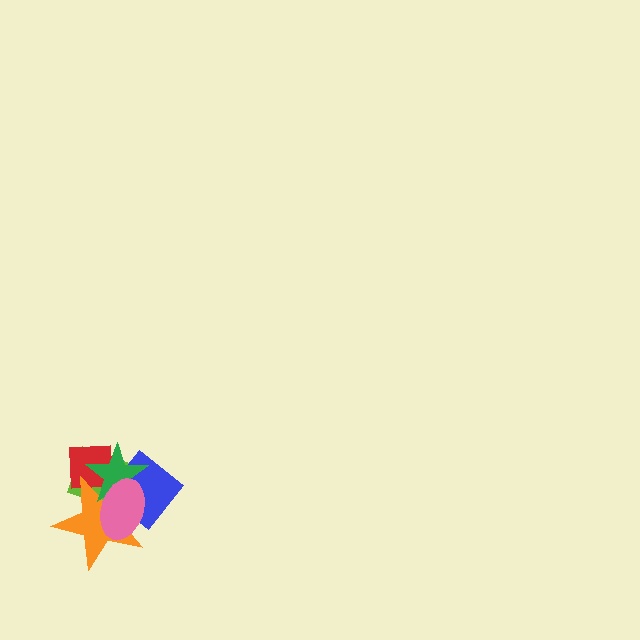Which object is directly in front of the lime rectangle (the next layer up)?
The blue diamond is directly in front of the lime rectangle.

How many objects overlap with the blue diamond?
5 objects overlap with the blue diamond.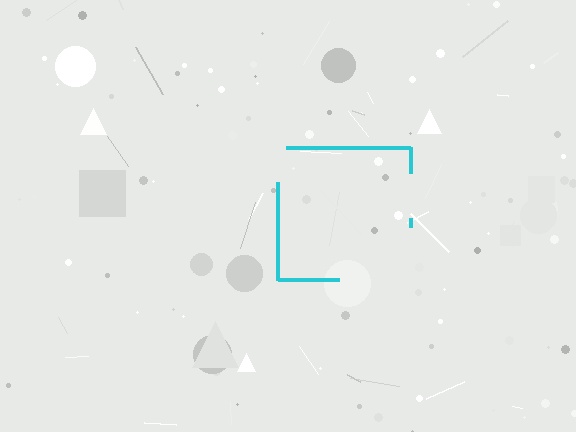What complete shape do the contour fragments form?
The contour fragments form a square.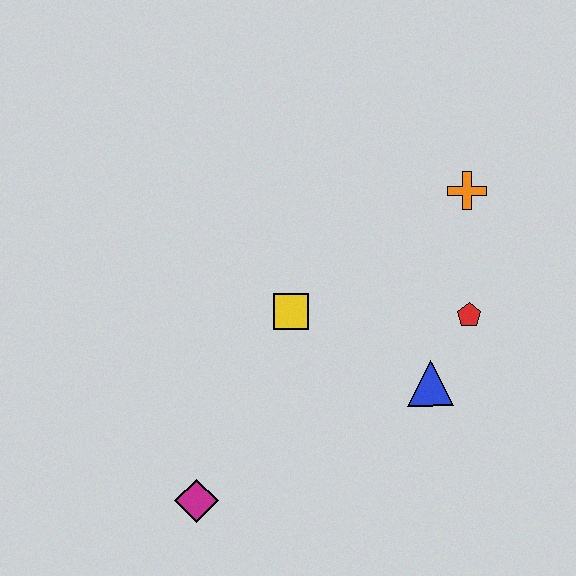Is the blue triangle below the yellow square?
Yes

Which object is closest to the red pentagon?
The blue triangle is closest to the red pentagon.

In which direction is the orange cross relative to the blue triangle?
The orange cross is above the blue triangle.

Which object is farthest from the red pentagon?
The magenta diamond is farthest from the red pentagon.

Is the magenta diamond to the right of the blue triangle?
No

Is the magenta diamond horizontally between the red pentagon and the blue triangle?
No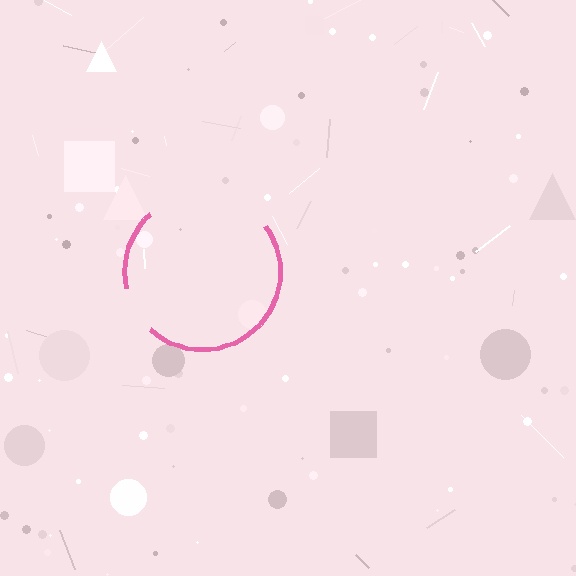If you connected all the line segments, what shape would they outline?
They would outline a circle.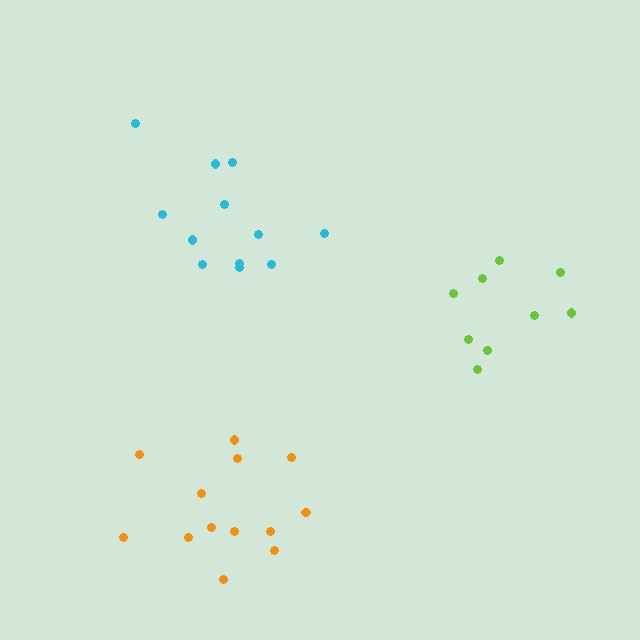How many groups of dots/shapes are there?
There are 3 groups.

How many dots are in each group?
Group 1: 12 dots, Group 2: 9 dots, Group 3: 13 dots (34 total).